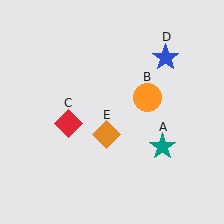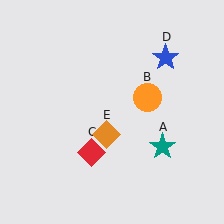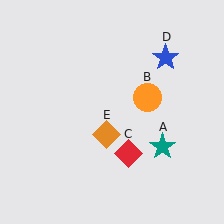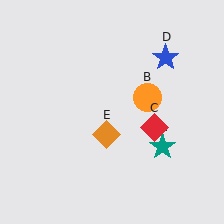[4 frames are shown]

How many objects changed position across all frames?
1 object changed position: red diamond (object C).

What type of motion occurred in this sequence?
The red diamond (object C) rotated counterclockwise around the center of the scene.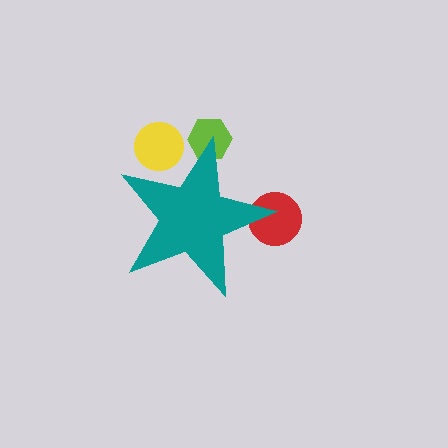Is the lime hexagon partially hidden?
Yes, the lime hexagon is partially hidden behind the teal star.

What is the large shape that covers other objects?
A teal star.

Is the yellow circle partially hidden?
Yes, the yellow circle is partially hidden behind the teal star.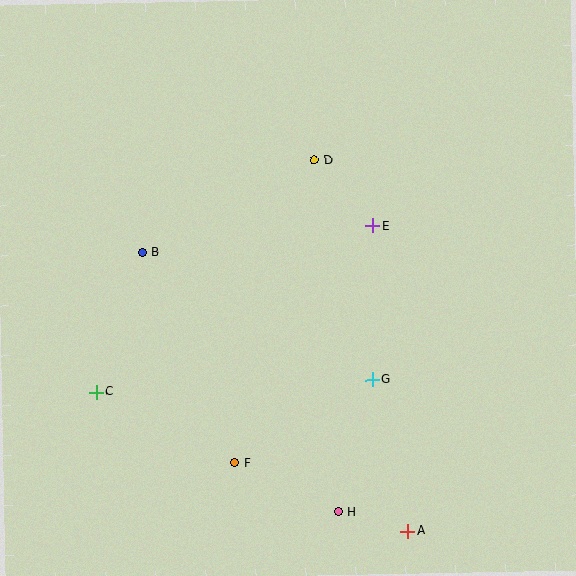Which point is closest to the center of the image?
Point E at (373, 226) is closest to the center.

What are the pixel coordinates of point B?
Point B is at (142, 252).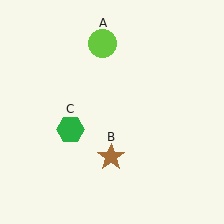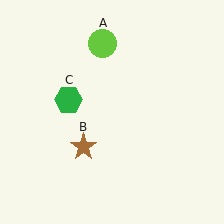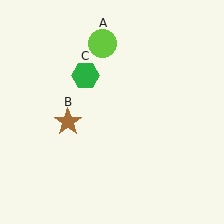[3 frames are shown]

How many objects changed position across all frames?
2 objects changed position: brown star (object B), green hexagon (object C).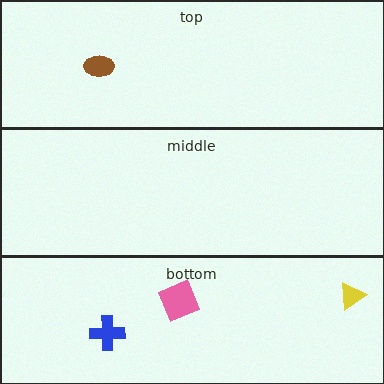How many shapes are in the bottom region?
3.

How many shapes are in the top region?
1.